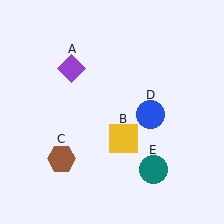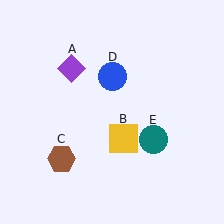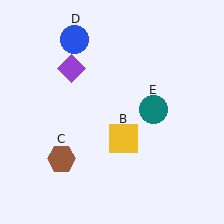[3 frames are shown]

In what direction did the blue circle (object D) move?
The blue circle (object D) moved up and to the left.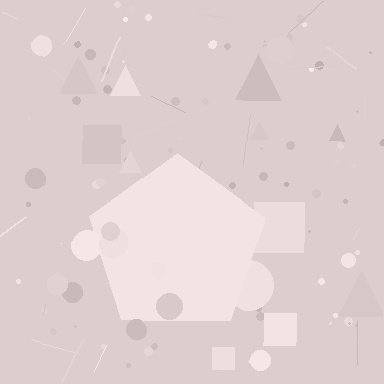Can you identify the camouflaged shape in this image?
The camouflaged shape is a pentagon.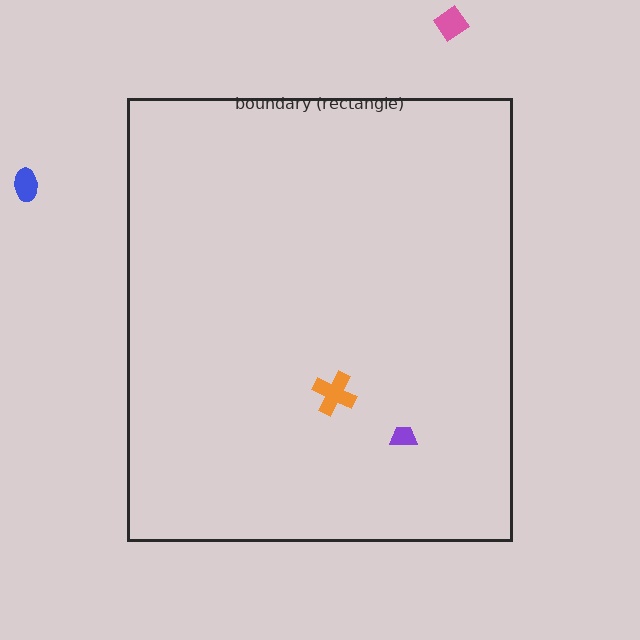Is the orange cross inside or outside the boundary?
Inside.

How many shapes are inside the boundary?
2 inside, 2 outside.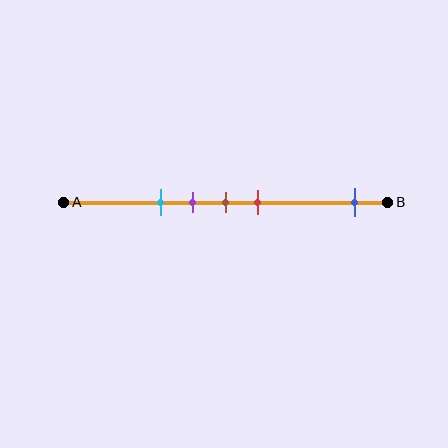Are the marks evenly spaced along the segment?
No, the marks are not evenly spaced.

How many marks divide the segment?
There are 5 marks dividing the segment.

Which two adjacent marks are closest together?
The purple and brown marks are the closest adjacent pair.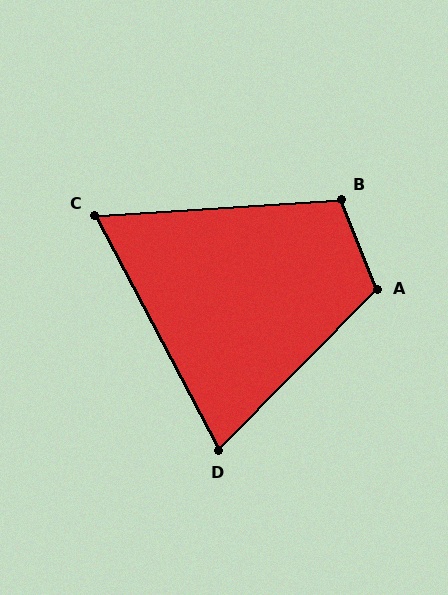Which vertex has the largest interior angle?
A, at approximately 114 degrees.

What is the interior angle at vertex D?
Approximately 72 degrees (acute).